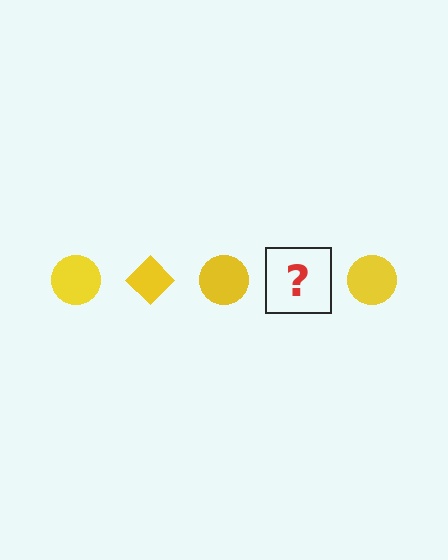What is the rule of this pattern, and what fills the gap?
The rule is that the pattern cycles through circle, diamond shapes in yellow. The gap should be filled with a yellow diamond.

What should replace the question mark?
The question mark should be replaced with a yellow diamond.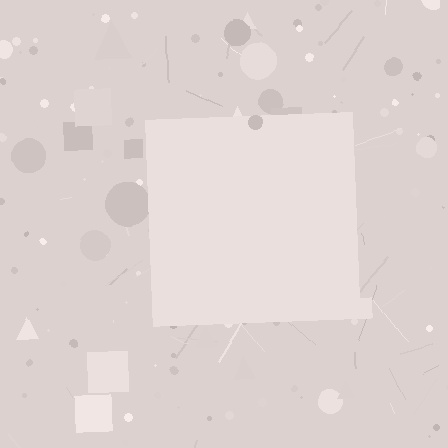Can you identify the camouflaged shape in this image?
The camouflaged shape is a square.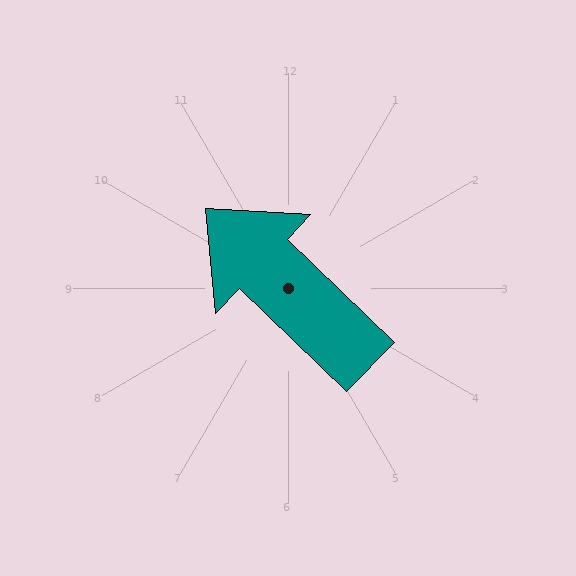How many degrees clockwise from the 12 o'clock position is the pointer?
Approximately 314 degrees.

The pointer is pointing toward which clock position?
Roughly 10 o'clock.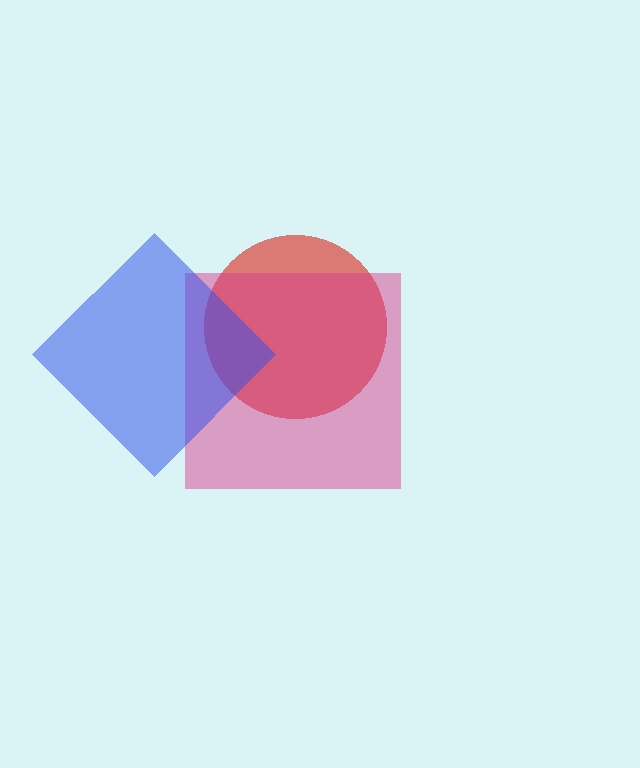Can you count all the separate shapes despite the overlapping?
Yes, there are 3 separate shapes.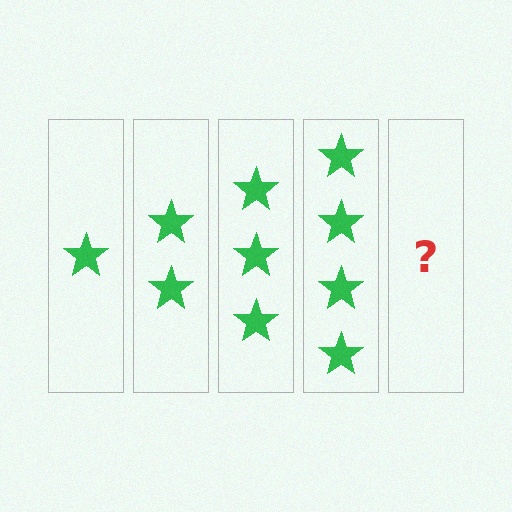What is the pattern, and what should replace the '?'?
The pattern is that each step adds one more star. The '?' should be 5 stars.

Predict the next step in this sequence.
The next step is 5 stars.